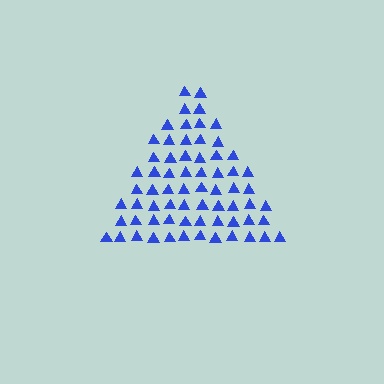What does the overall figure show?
The overall figure shows a triangle.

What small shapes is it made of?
It is made of small triangles.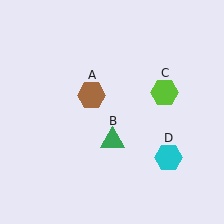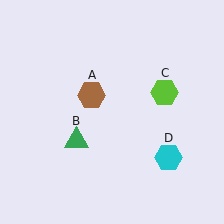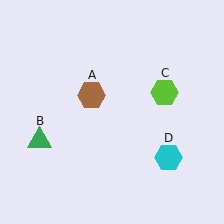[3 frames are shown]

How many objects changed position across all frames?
1 object changed position: green triangle (object B).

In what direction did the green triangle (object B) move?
The green triangle (object B) moved left.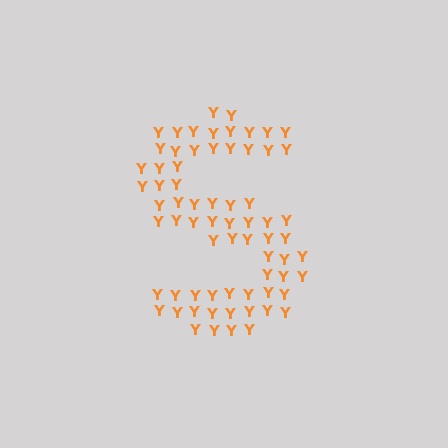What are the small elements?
The small elements are letter Y's.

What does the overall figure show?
The overall figure shows the letter S.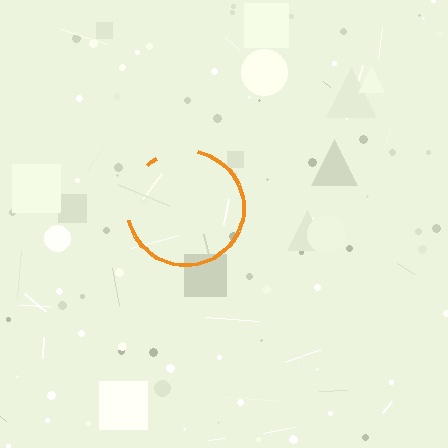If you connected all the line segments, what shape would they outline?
They would outline a circle.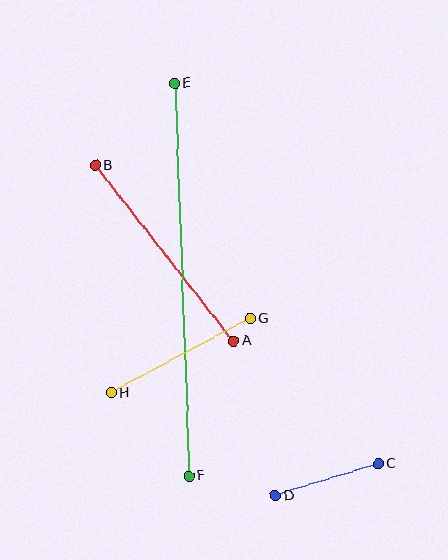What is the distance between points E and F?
The distance is approximately 393 pixels.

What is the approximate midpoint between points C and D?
The midpoint is at approximately (327, 480) pixels.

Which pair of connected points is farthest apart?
Points E and F are farthest apart.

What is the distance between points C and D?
The distance is approximately 108 pixels.